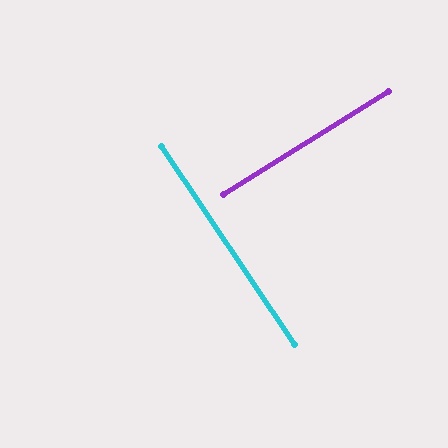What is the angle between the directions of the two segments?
Approximately 88 degrees.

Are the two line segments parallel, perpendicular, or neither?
Perpendicular — they meet at approximately 88°.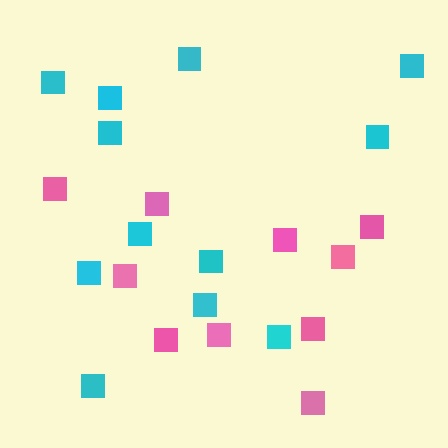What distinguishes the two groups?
There are 2 groups: one group of pink squares (10) and one group of cyan squares (12).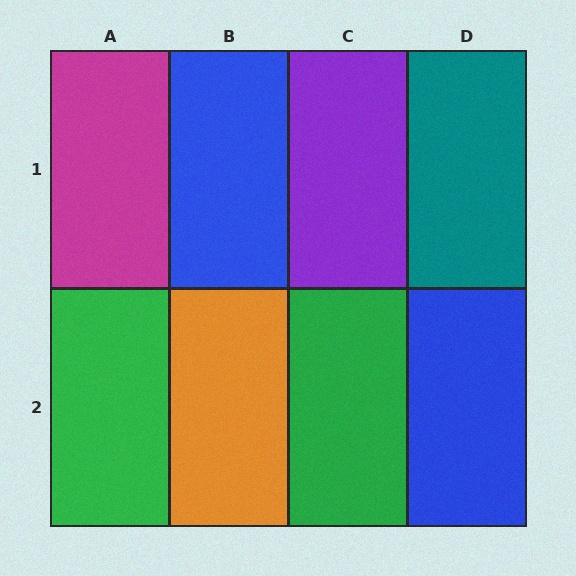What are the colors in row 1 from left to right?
Magenta, blue, purple, teal.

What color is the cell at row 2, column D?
Blue.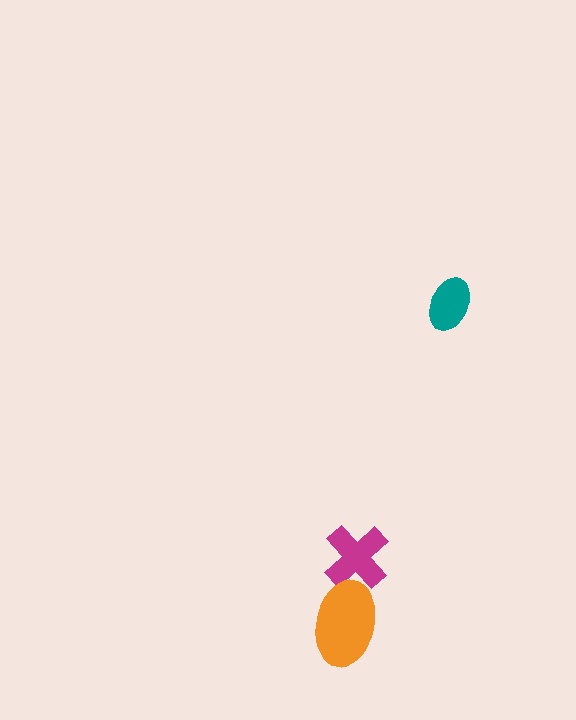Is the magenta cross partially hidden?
Yes, it is partially covered by another shape.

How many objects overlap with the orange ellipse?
1 object overlaps with the orange ellipse.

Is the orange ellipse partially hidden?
No, no other shape covers it.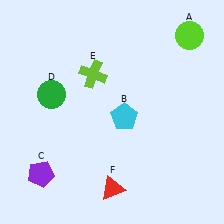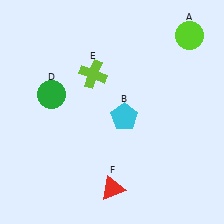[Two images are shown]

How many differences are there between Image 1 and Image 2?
There is 1 difference between the two images.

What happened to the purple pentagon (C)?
The purple pentagon (C) was removed in Image 2. It was in the bottom-left area of Image 1.